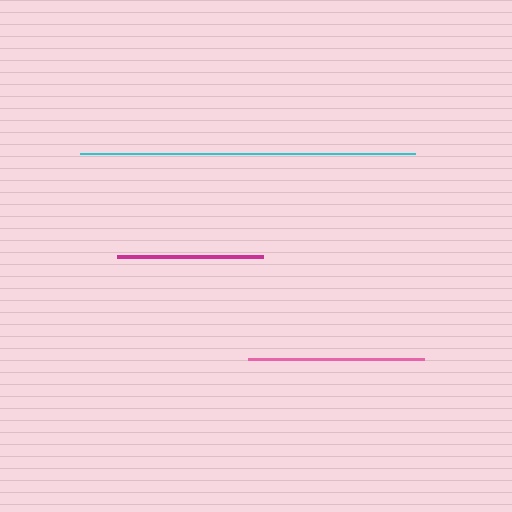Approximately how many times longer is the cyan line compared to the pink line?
The cyan line is approximately 1.9 times the length of the pink line.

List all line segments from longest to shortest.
From longest to shortest: cyan, pink, magenta.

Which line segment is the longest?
The cyan line is the longest at approximately 334 pixels.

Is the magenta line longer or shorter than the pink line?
The pink line is longer than the magenta line.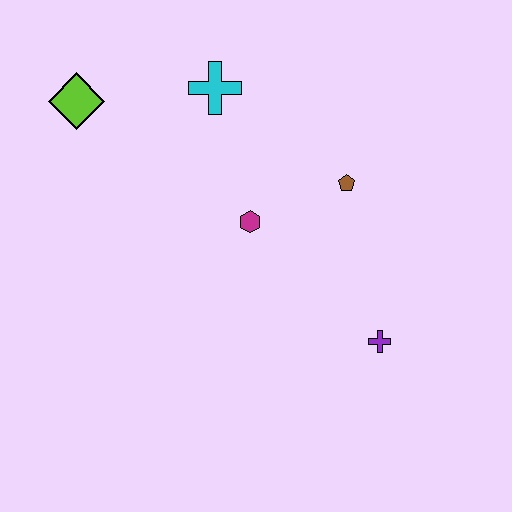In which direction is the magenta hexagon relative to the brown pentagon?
The magenta hexagon is to the left of the brown pentagon.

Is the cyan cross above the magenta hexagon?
Yes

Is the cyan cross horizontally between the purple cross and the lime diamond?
Yes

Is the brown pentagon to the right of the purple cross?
No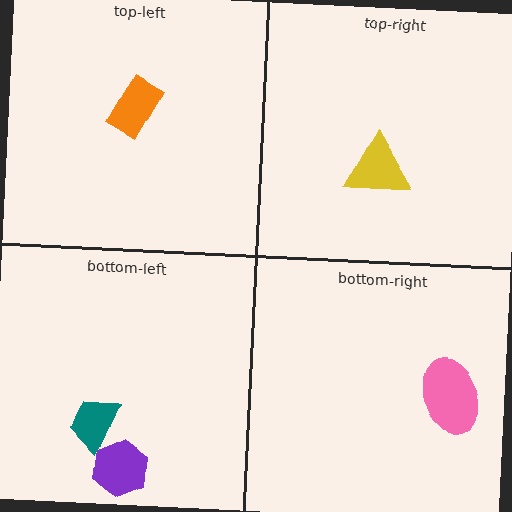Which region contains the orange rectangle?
The top-left region.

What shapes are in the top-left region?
The orange rectangle.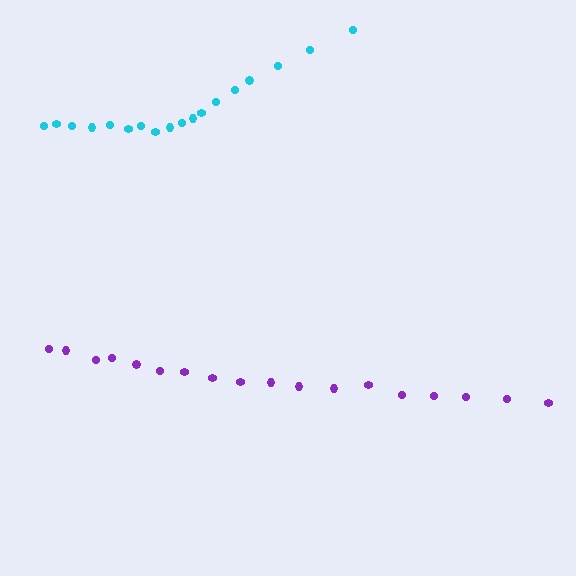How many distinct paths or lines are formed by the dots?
There are 2 distinct paths.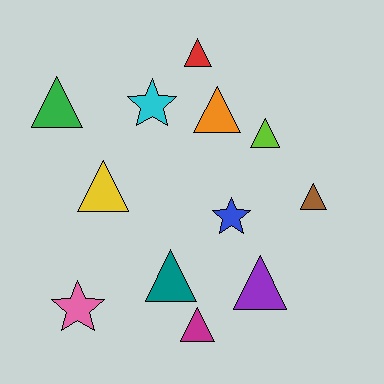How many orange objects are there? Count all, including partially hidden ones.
There is 1 orange object.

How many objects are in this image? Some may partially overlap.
There are 12 objects.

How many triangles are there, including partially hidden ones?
There are 9 triangles.